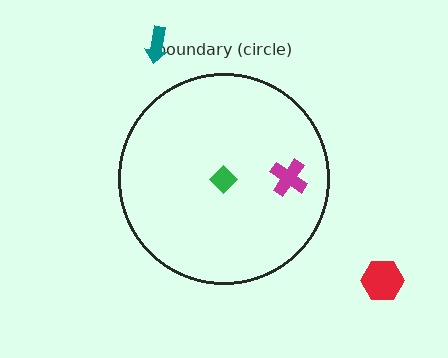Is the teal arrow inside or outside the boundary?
Outside.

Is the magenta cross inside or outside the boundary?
Inside.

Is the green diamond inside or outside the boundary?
Inside.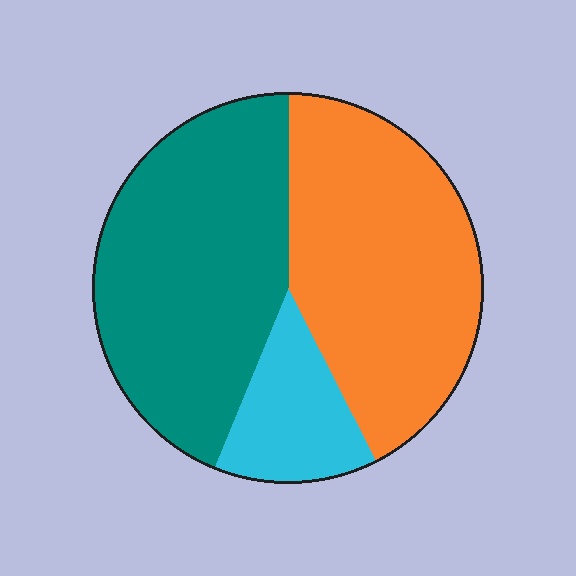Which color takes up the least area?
Cyan, at roughly 15%.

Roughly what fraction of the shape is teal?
Teal takes up between a quarter and a half of the shape.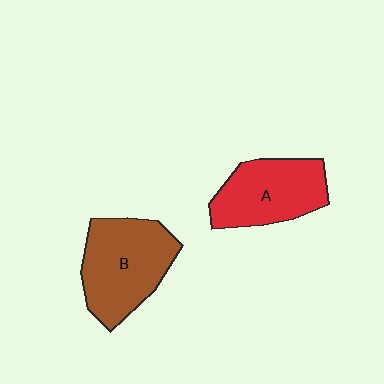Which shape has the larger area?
Shape B (brown).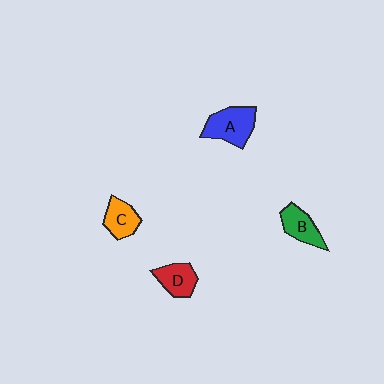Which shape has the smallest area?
Shape C (orange).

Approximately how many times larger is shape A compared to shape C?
Approximately 1.4 times.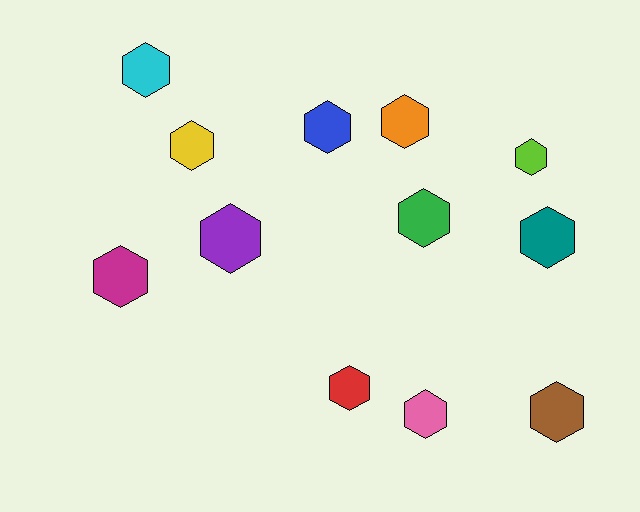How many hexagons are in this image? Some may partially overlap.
There are 12 hexagons.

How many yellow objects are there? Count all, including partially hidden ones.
There is 1 yellow object.